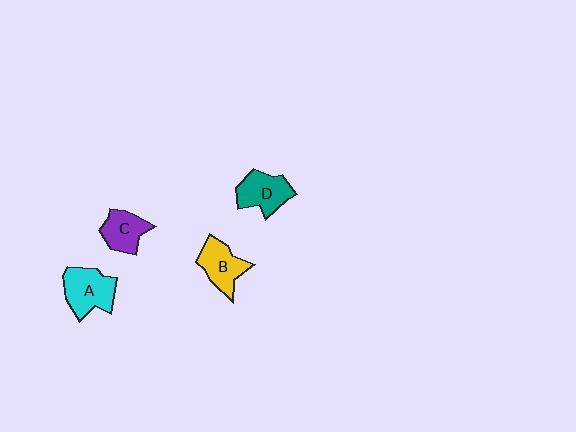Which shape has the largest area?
Shape A (cyan).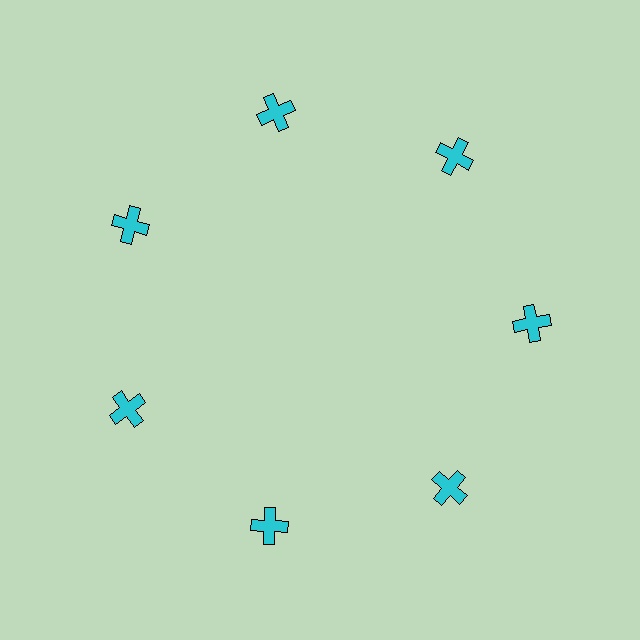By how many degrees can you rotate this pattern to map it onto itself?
The pattern maps onto itself every 51 degrees of rotation.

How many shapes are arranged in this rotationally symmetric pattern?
There are 7 shapes, arranged in 7 groups of 1.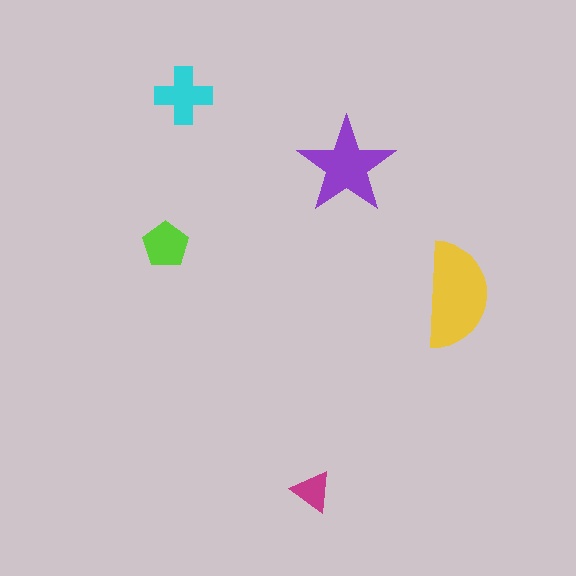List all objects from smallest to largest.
The magenta triangle, the lime pentagon, the cyan cross, the purple star, the yellow semicircle.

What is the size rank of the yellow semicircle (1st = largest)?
1st.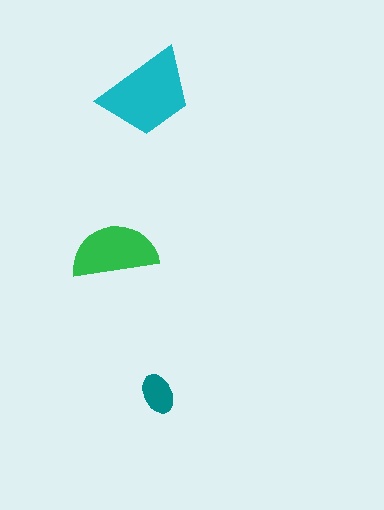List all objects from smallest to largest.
The teal ellipse, the green semicircle, the cyan trapezoid.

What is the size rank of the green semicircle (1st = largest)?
2nd.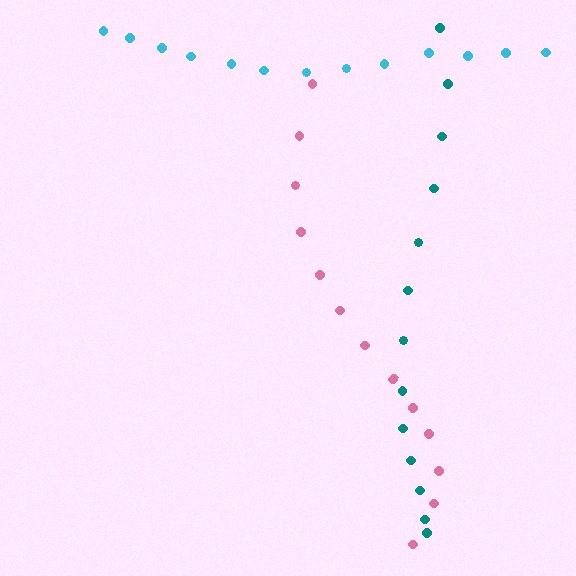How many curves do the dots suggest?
There are 3 distinct paths.